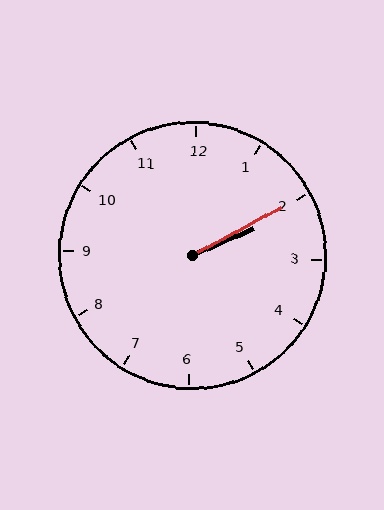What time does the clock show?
2:10.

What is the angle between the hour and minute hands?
Approximately 5 degrees.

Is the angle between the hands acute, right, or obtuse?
It is acute.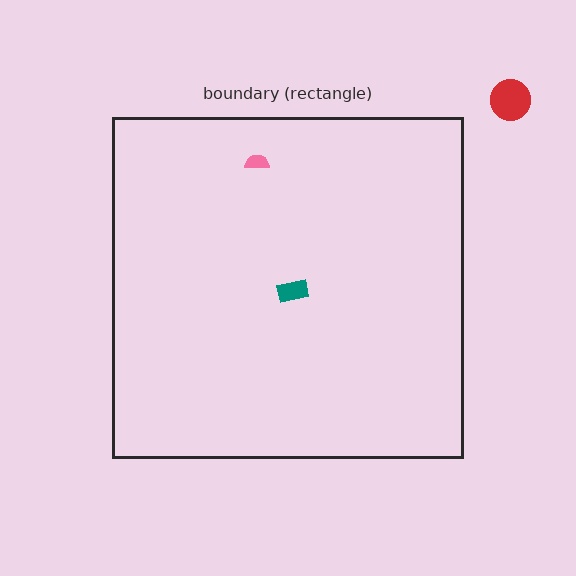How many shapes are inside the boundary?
2 inside, 1 outside.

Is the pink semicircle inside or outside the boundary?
Inside.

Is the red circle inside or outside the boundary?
Outside.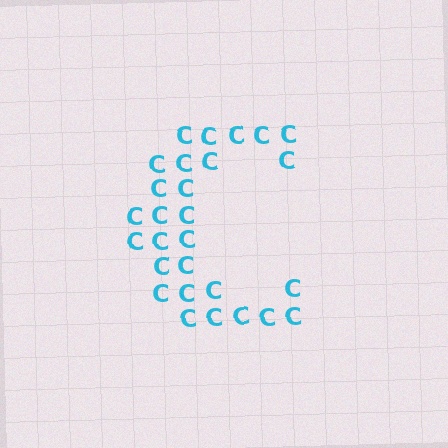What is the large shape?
The large shape is the letter C.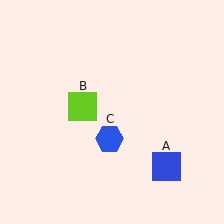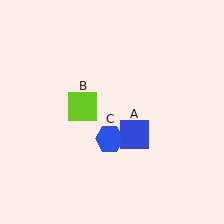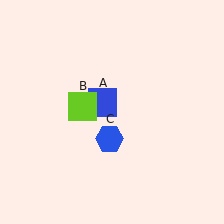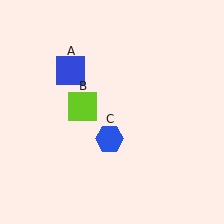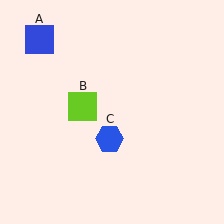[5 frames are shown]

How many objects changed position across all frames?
1 object changed position: blue square (object A).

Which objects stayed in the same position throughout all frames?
Lime square (object B) and blue hexagon (object C) remained stationary.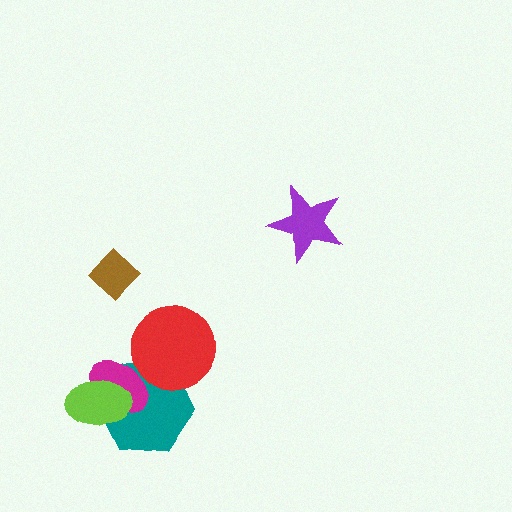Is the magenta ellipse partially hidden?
Yes, it is partially covered by another shape.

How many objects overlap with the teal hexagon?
3 objects overlap with the teal hexagon.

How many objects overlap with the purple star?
0 objects overlap with the purple star.